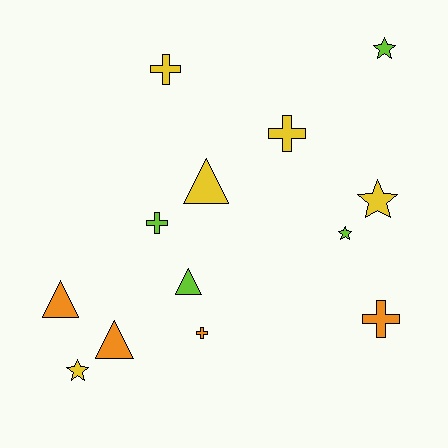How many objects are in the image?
There are 13 objects.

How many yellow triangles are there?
There is 1 yellow triangle.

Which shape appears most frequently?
Cross, with 5 objects.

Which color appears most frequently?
Yellow, with 5 objects.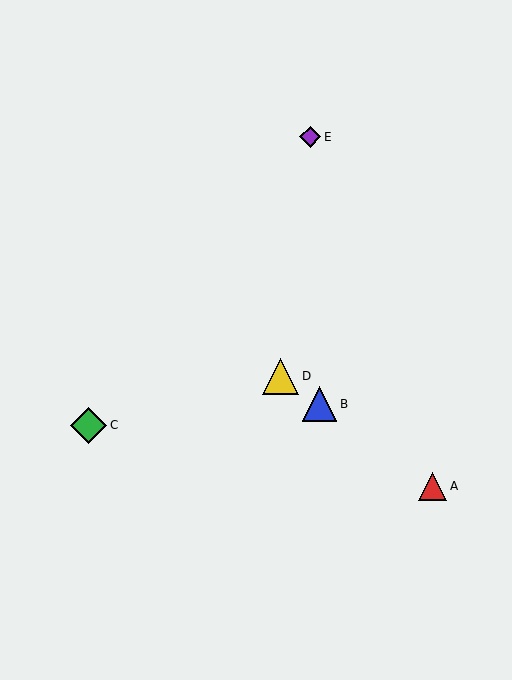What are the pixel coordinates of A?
Object A is at (433, 486).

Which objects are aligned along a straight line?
Objects A, B, D are aligned along a straight line.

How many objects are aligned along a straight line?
3 objects (A, B, D) are aligned along a straight line.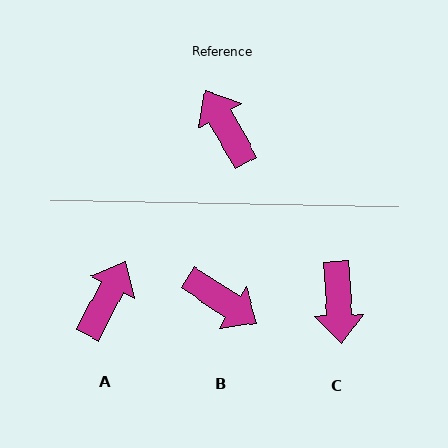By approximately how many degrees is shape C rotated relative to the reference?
Approximately 154 degrees counter-clockwise.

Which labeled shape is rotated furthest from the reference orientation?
C, about 154 degrees away.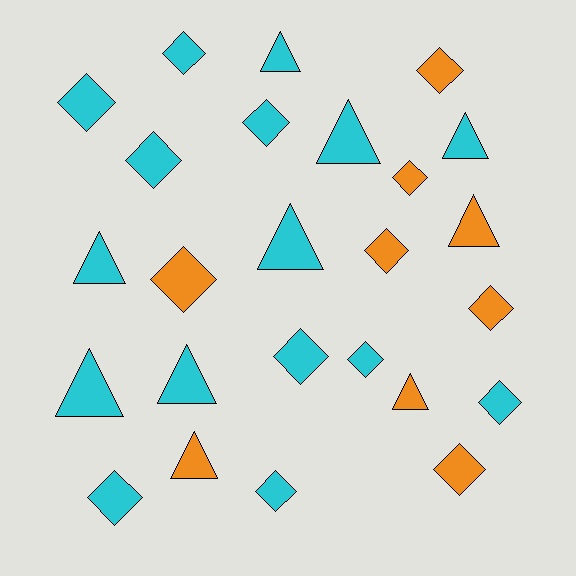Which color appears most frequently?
Cyan, with 16 objects.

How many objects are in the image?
There are 25 objects.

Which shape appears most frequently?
Diamond, with 15 objects.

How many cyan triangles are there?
There are 7 cyan triangles.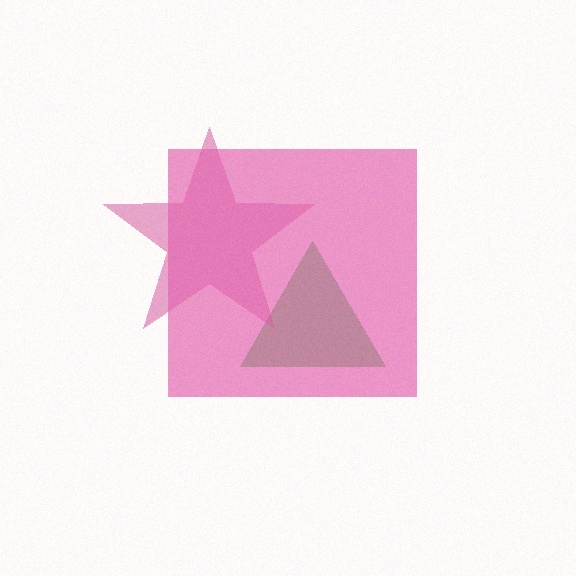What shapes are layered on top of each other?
The layered shapes are: a green triangle, a magenta star, a pink square.